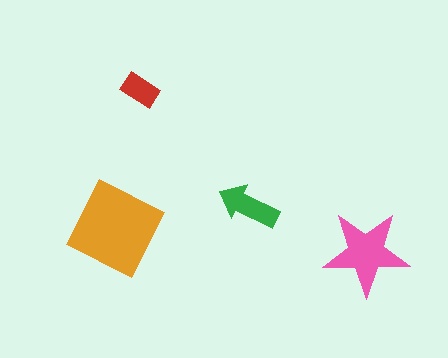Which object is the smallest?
The red rectangle.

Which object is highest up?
The red rectangle is topmost.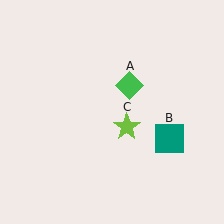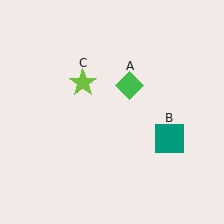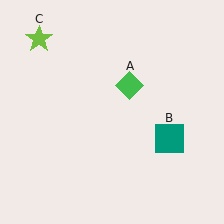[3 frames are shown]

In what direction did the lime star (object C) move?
The lime star (object C) moved up and to the left.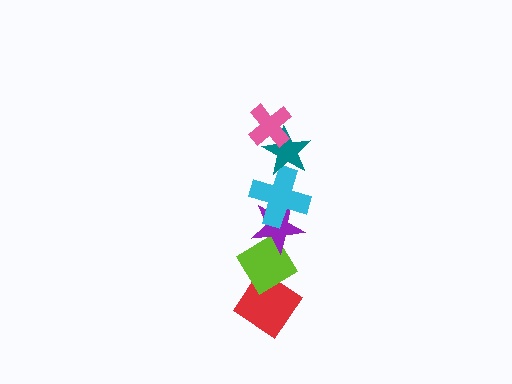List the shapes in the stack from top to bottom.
From top to bottom: the pink cross, the teal star, the cyan cross, the purple star, the lime diamond, the red diamond.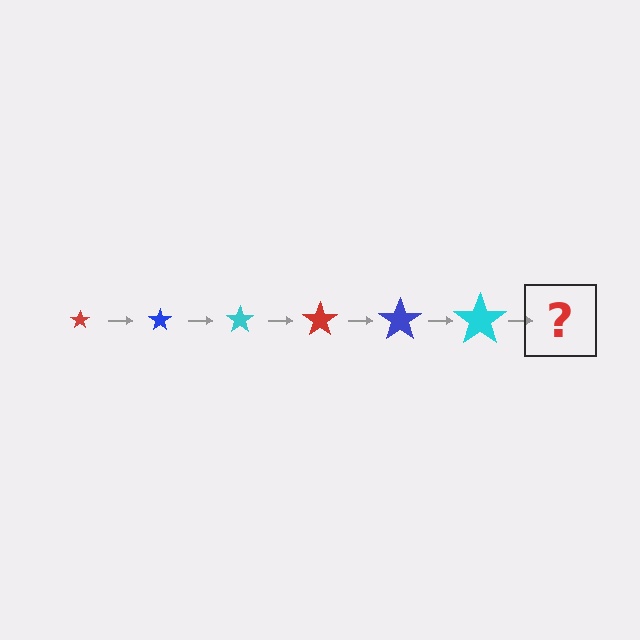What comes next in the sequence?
The next element should be a red star, larger than the previous one.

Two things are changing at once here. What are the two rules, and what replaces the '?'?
The two rules are that the star grows larger each step and the color cycles through red, blue, and cyan. The '?' should be a red star, larger than the previous one.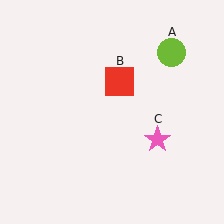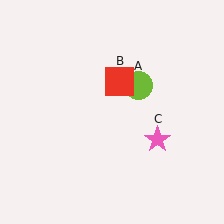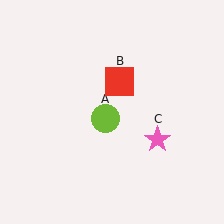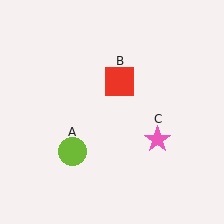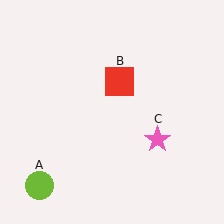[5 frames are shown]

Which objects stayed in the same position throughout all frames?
Red square (object B) and pink star (object C) remained stationary.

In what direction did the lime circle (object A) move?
The lime circle (object A) moved down and to the left.